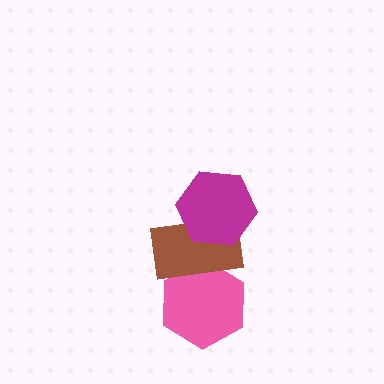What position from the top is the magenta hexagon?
The magenta hexagon is 1st from the top.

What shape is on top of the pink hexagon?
The brown rectangle is on top of the pink hexagon.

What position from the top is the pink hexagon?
The pink hexagon is 3rd from the top.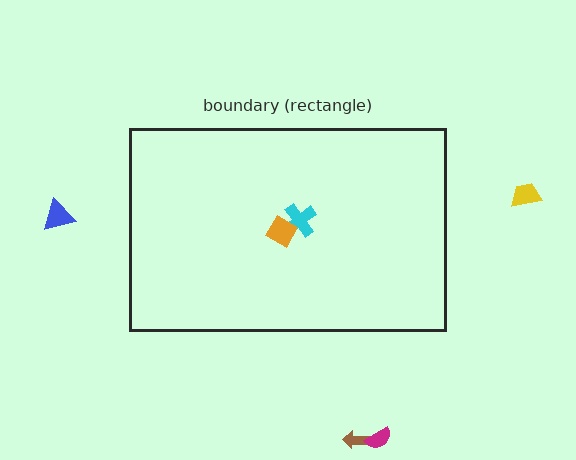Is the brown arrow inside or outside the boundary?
Outside.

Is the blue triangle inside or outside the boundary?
Outside.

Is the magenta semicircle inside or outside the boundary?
Outside.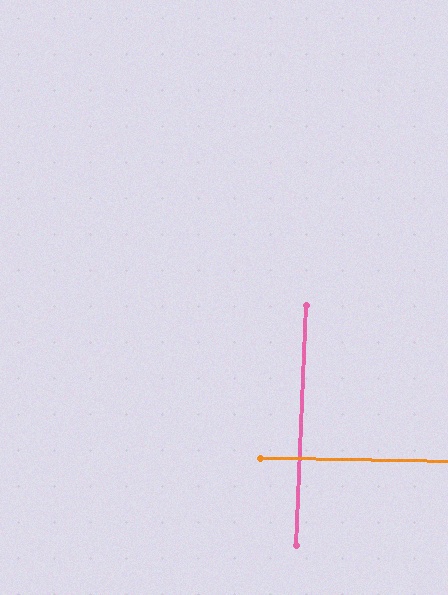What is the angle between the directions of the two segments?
Approximately 88 degrees.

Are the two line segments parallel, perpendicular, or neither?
Perpendicular — they meet at approximately 88°.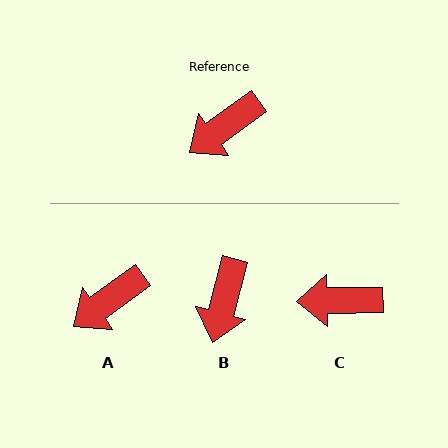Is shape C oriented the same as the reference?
No, it is off by about 35 degrees.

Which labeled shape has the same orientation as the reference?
A.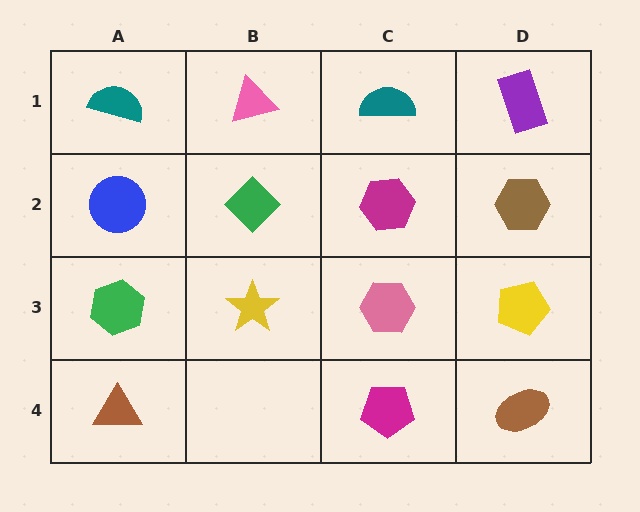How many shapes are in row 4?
3 shapes.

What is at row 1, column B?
A pink triangle.